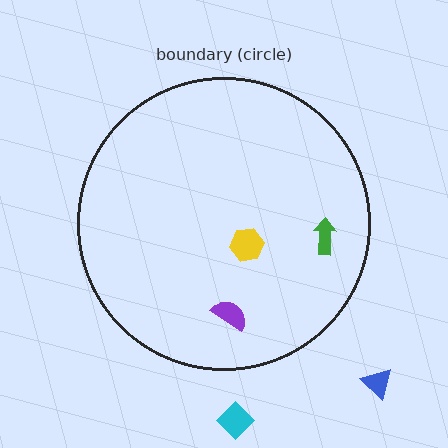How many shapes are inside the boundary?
3 inside, 2 outside.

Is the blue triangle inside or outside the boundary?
Outside.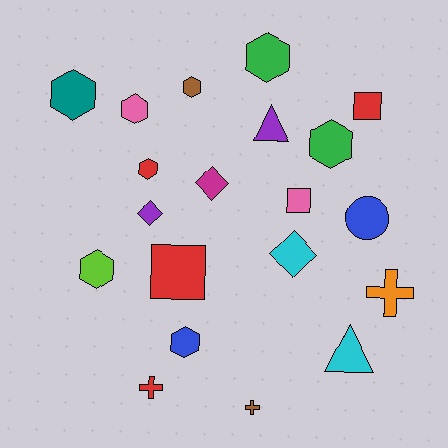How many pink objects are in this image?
There are 2 pink objects.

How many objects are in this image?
There are 20 objects.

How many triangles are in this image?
There are 2 triangles.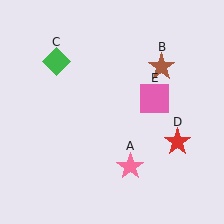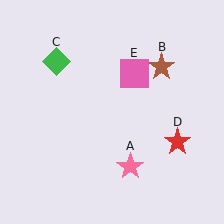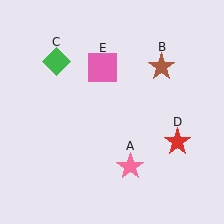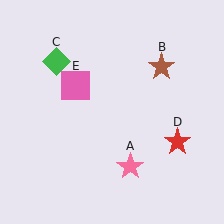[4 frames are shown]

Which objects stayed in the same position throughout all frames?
Pink star (object A) and brown star (object B) and green diamond (object C) and red star (object D) remained stationary.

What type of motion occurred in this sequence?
The pink square (object E) rotated counterclockwise around the center of the scene.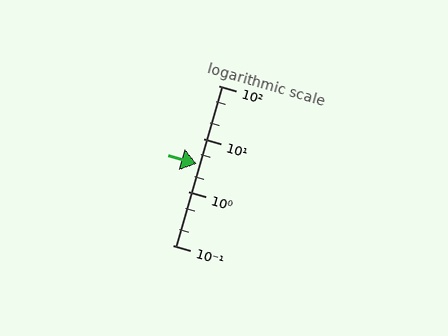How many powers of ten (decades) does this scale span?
The scale spans 3 decades, from 0.1 to 100.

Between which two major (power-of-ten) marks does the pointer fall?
The pointer is between 1 and 10.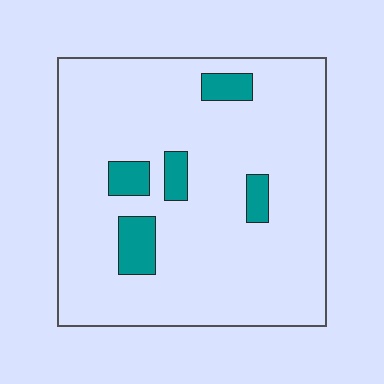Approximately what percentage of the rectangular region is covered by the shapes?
Approximately 10%.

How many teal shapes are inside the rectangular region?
5.